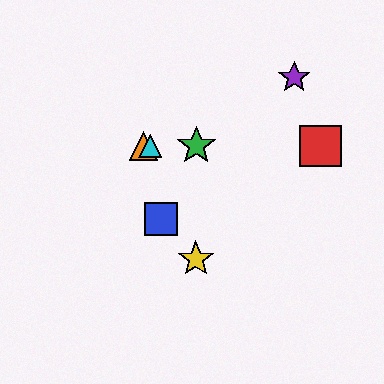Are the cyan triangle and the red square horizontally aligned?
Yes, both are at y≈146.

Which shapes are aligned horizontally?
The red square, the green star, the orange triangle, the cyan triangle are aligned horizontally.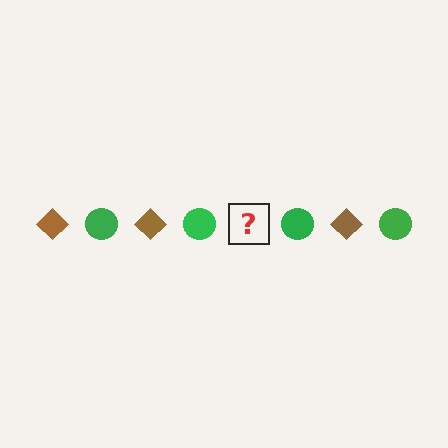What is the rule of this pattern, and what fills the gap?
The rule is that the pattern alternates between brown diamond and green circle. The gap should be filled with a brown diamond.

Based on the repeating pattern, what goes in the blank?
The blank should be a brown diamond.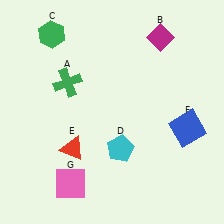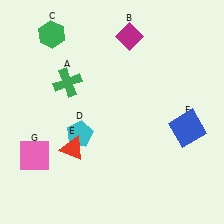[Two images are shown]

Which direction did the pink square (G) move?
The pink square (G) moved left.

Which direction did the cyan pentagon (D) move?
The cyan pentagon (D) moved left.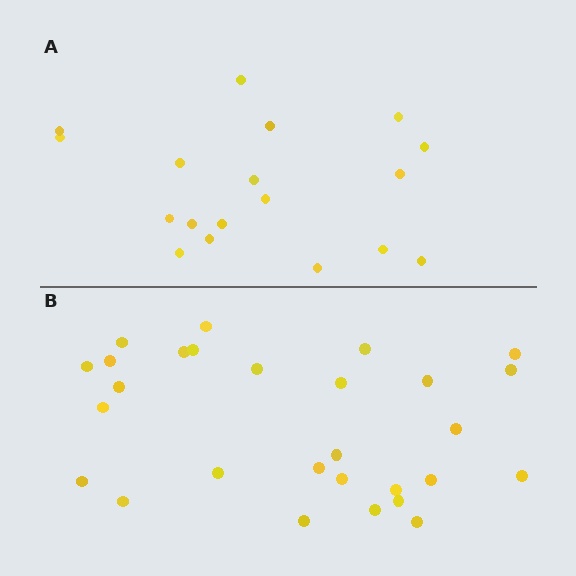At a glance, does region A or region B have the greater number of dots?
Region B (the bottom region) has more dots.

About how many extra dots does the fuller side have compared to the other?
Region B has roughly 10 or so more dots than region A.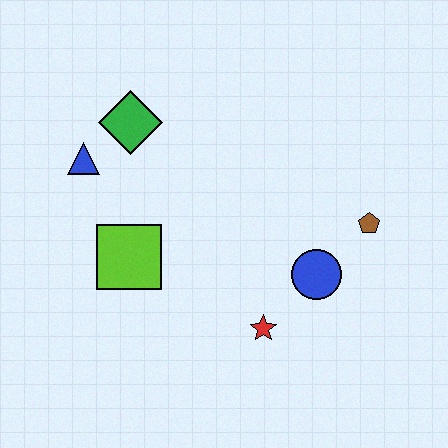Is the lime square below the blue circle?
No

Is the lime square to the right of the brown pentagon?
No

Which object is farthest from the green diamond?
The brown pentagon is farthest from the green diamond.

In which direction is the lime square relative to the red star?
The lime square is to the left of the red star.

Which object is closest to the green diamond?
The blue triangle is closest to the green diamond.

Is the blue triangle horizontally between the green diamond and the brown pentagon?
No